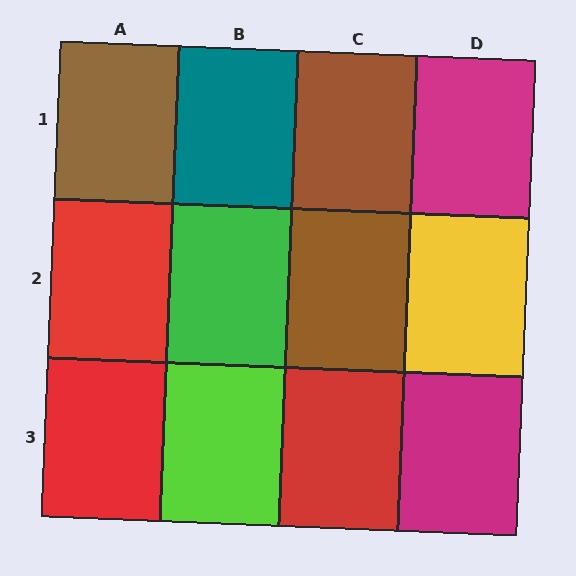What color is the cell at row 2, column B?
Green.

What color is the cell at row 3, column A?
Red.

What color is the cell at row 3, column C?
Red.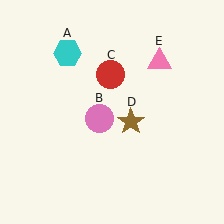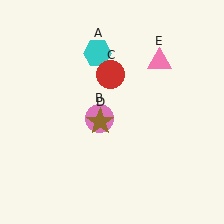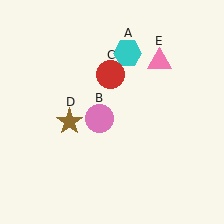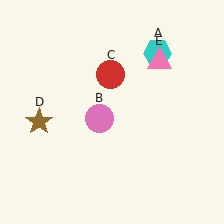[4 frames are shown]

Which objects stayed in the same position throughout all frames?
Pink circle (object B) and red circle (object C) and pink triangle (object E) remained stationary.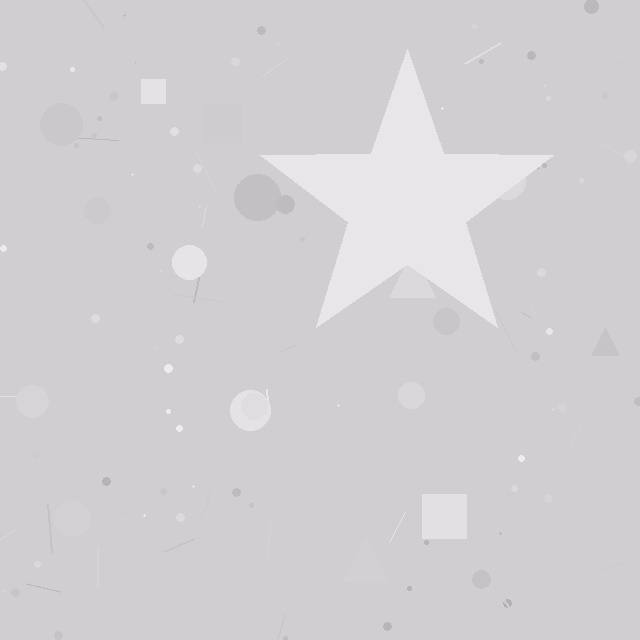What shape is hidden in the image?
A star is hidden in the image.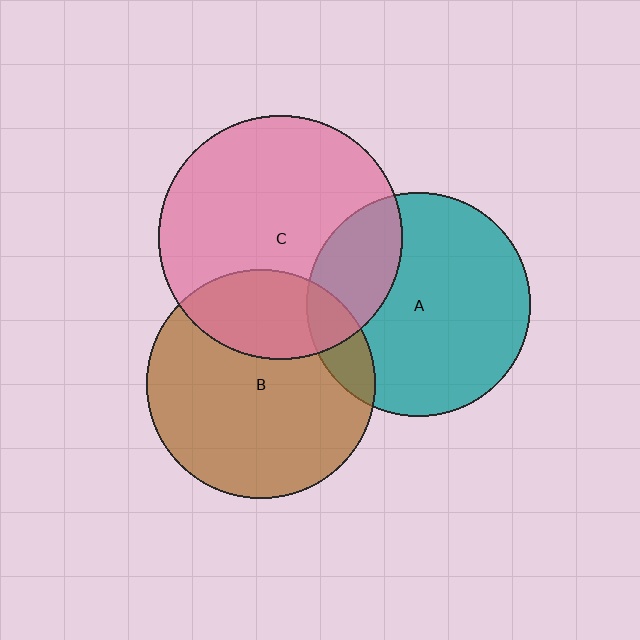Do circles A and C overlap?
Yes.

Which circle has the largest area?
Circle C (pink).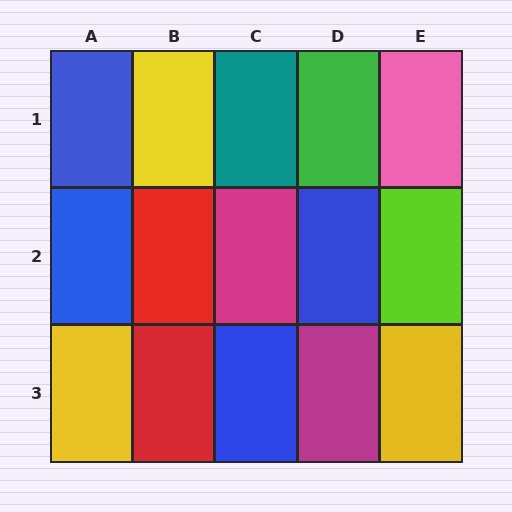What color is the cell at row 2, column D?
Blue.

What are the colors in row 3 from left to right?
Yellow, red, blue, magenta, yellow.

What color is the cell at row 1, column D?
Green.